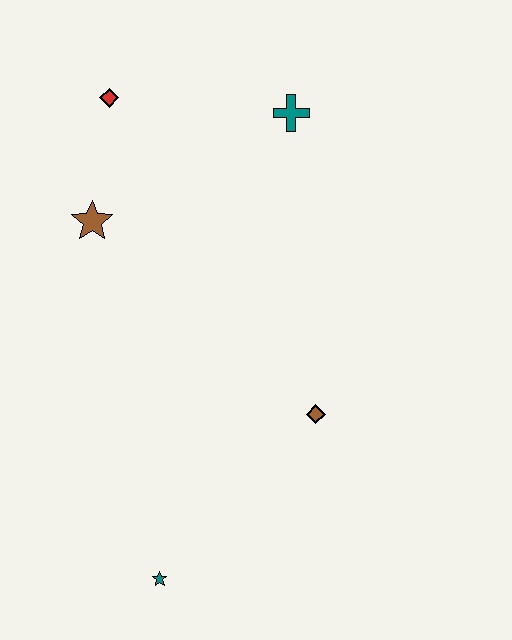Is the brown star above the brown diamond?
Yes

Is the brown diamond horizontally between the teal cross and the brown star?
No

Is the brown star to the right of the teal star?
No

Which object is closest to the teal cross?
The red diamond is closest to the teal cross.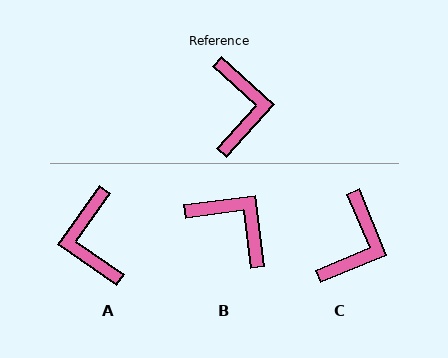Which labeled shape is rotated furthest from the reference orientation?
A, about 173 degrees away.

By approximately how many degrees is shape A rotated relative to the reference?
Approximately 173 degrees clockwise.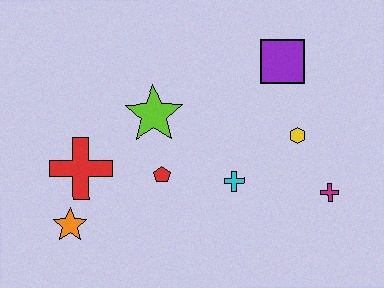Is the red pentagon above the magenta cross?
Yes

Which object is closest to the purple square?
The yellow hexagon is closest to the purple square.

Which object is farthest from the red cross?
The magenta cross is farthest from the red cross.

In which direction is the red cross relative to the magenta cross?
The red cross is to the left of the magenta cross.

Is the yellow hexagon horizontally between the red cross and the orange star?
No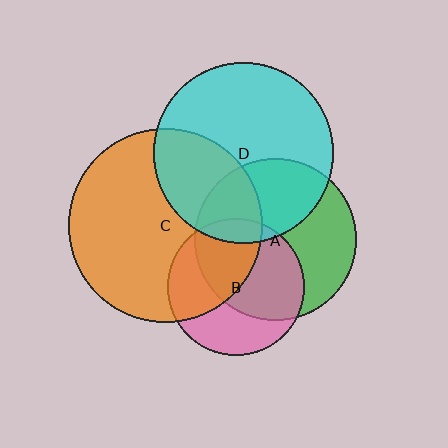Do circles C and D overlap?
Yes.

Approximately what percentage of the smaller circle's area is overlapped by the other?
Approximately 35%.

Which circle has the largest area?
Circle C (orange).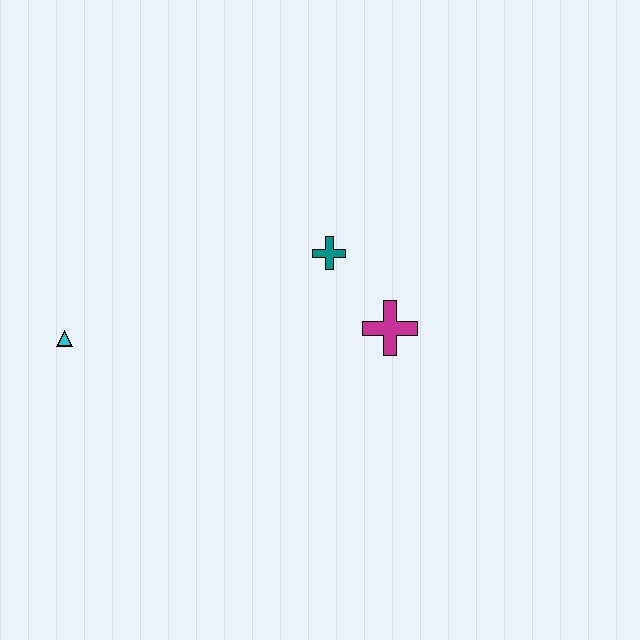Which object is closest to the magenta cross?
The teal cross is closest to the magenta cross.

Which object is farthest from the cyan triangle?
The magenta cross is farthest from the cyan triangle.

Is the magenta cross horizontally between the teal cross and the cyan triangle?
No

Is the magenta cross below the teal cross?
Yes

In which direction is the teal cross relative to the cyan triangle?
The teal cross is to the right of the cyan triangle.